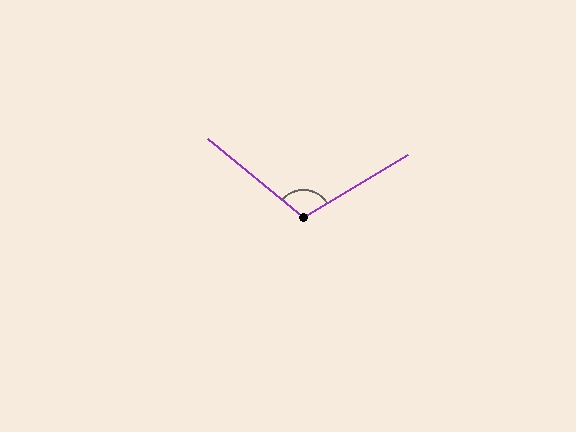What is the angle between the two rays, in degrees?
Approximately 110 degrees.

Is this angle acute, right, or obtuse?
It is obtuse.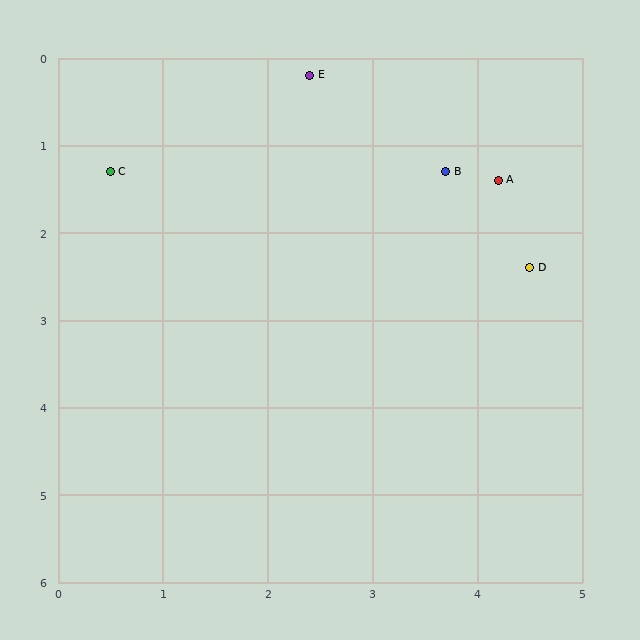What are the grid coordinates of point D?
Point D is at approximately (4.5, 2.4).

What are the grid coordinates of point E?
Point E is at approximately (2.4, 0.2).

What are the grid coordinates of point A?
Point A is at approximately (4.2, 1.4).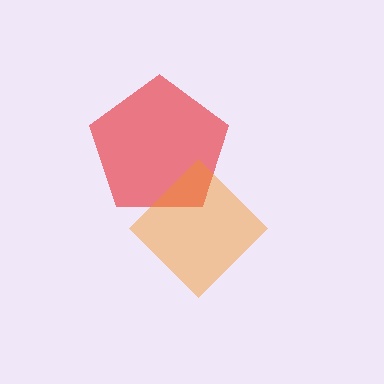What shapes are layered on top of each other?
The layered shapes are: a red pentagon, an orange diamond.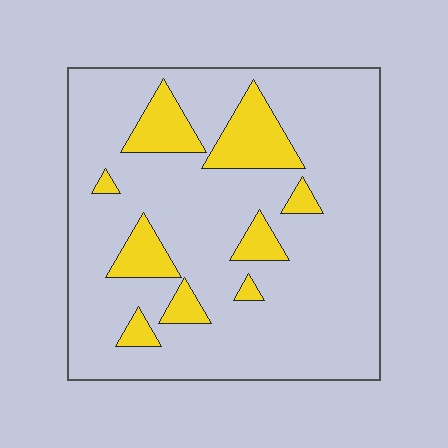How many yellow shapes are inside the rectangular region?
9.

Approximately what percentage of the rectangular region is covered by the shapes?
Approximately 15%.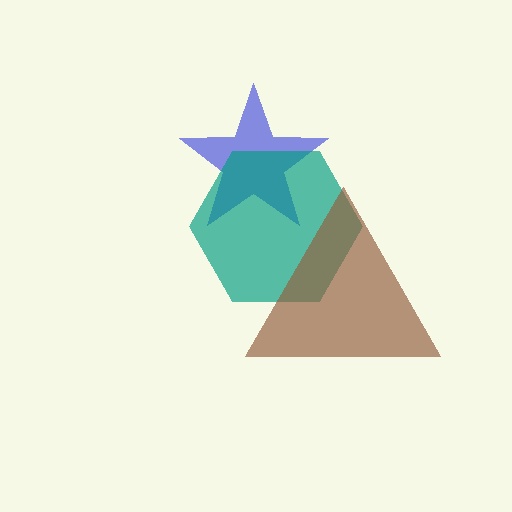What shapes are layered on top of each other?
The layered shapes are: a blue star, a teal hexagon, a brown triangle.